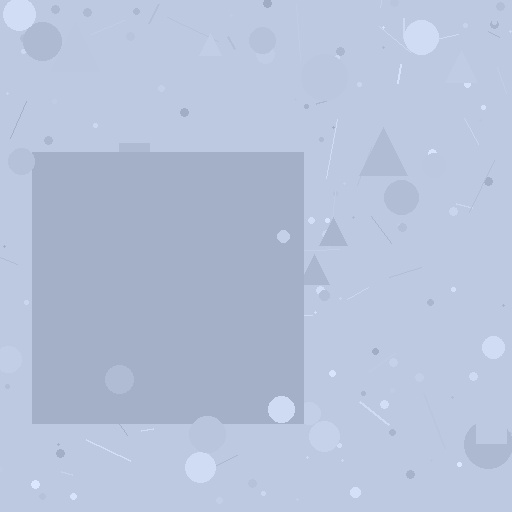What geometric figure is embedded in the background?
A square is embedded in the background.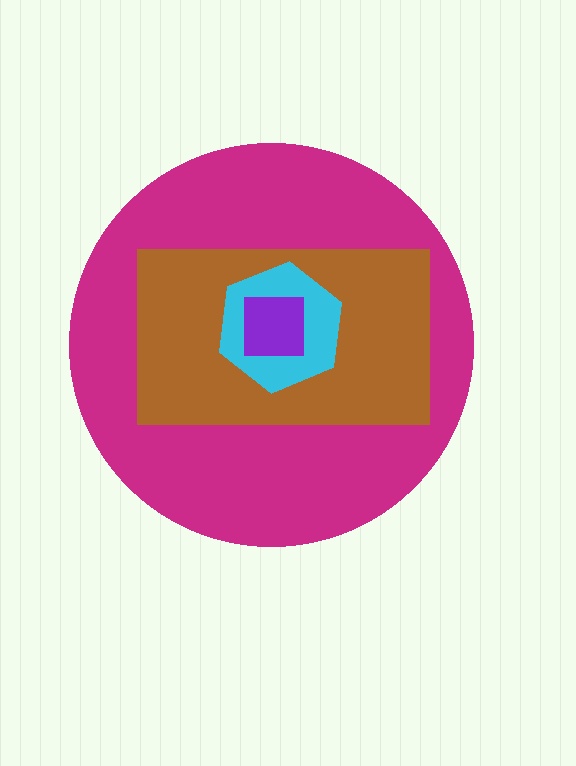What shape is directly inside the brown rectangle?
The cyan hexagon.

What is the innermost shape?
The purple square.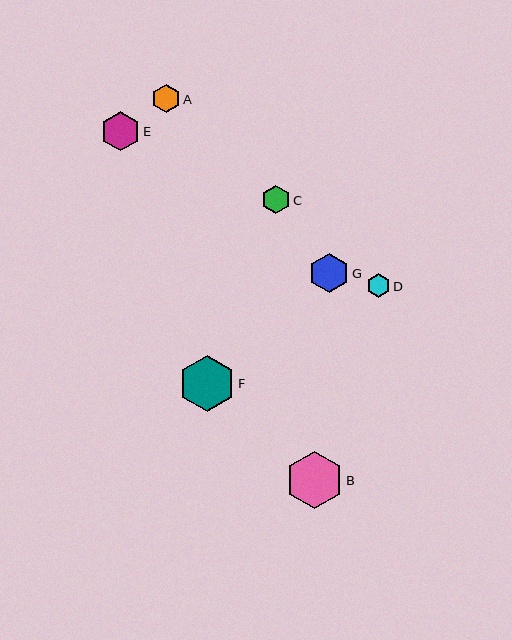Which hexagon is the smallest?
Hexagon D is the smallest with a size of approximately 24 pixels.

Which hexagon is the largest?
Hexagon B is the largest with a size of approximately 58 pixels.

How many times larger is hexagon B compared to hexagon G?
Hexagon B is approximately 1.5 times the size of hexagon G.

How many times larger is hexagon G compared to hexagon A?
Hexagon G is approximately 1.4 times the size of hexagon A.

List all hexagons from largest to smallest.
From largest to smallest: B, F, E, G, C, A, D.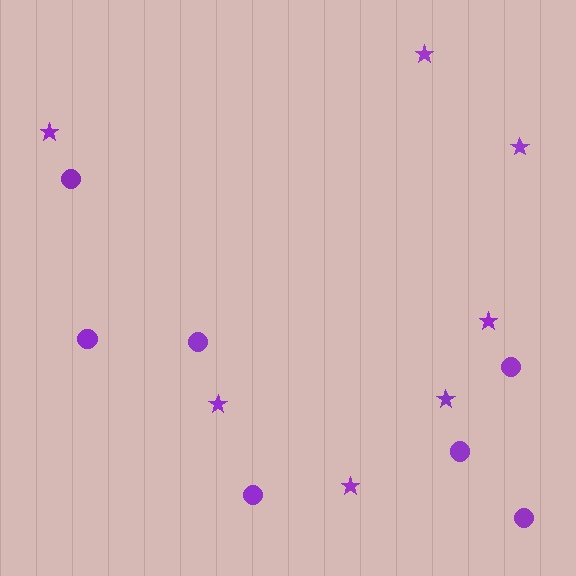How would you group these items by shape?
There are 2 groups: one group of circles (7) and one group of stars (7).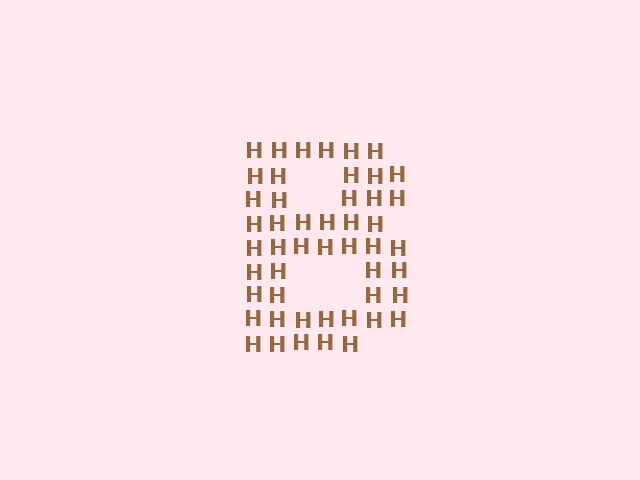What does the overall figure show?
The overall figure shows the letter B.